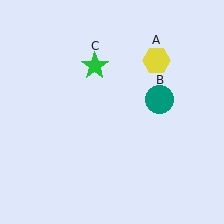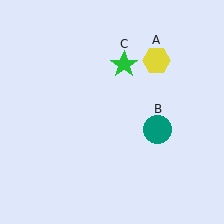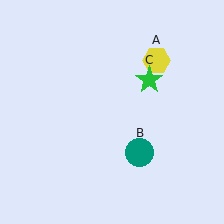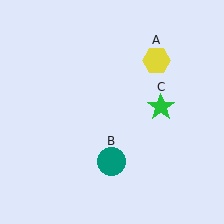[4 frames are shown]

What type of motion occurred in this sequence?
The teal circle (object B), green star (object C) rotated clockwise around the center of the scene.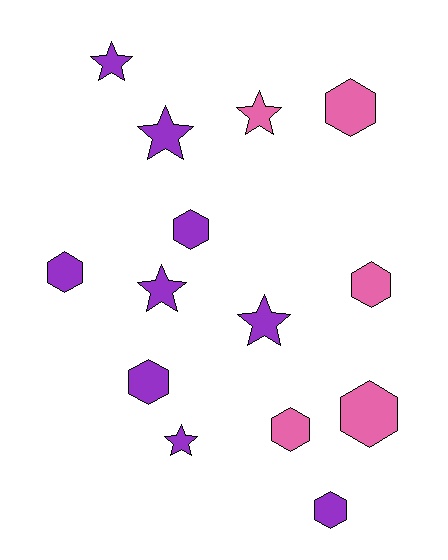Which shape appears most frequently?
Hexagon, with 8 objects.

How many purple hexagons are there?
There are 4 purple hexagons.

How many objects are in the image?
There are 14 objects.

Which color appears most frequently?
Purple, with 9 objects.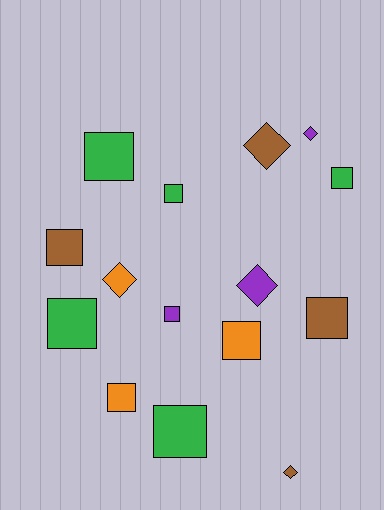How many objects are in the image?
There are 15 objects.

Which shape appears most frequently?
Square, with 10 objects.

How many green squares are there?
There are 5 green squares.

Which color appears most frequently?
Green, with 5 objects.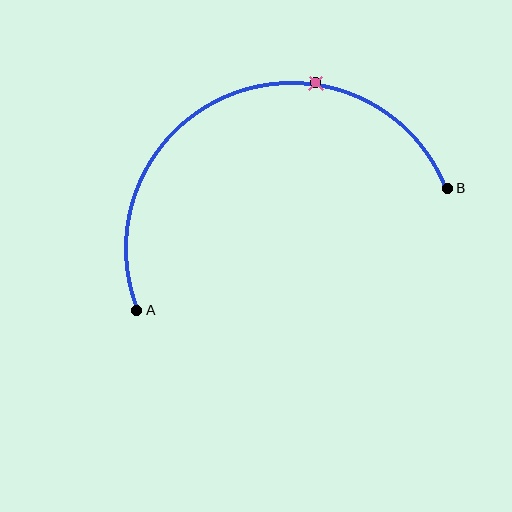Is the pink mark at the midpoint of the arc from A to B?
No. The pink mark lies on the arc but is closer to endpoint B. The arc midpoint would be at the point on the curve equidistant along the arc from both A and B.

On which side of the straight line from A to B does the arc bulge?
The arc bulges above the straight line connecting A and B.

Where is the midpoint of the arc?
The arc midpoint is the point on the curve farthest from the straight line joining A and B. It sits above that line.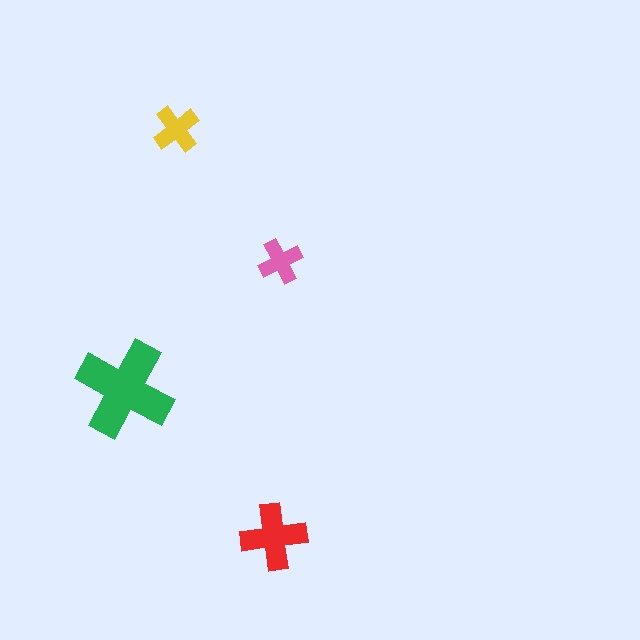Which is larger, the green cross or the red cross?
The green one.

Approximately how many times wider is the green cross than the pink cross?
About 2 times wider.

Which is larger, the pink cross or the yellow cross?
The yellow one.